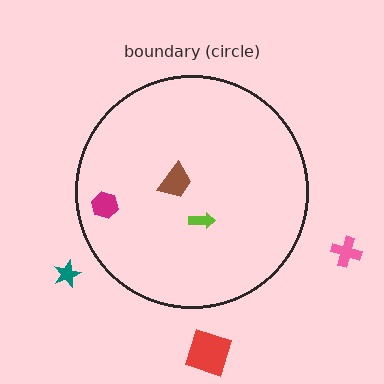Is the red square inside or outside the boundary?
Outside.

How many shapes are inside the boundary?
3 inside, 3 outside.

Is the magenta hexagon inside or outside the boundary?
Inside.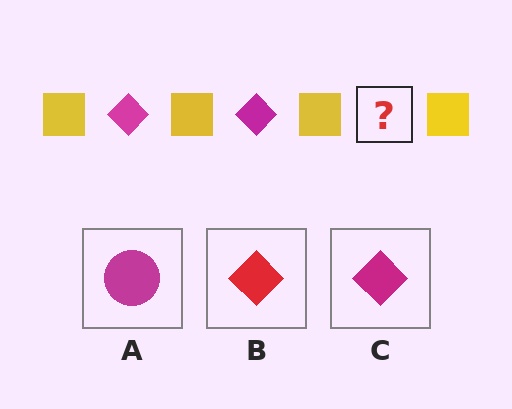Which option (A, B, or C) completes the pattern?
C.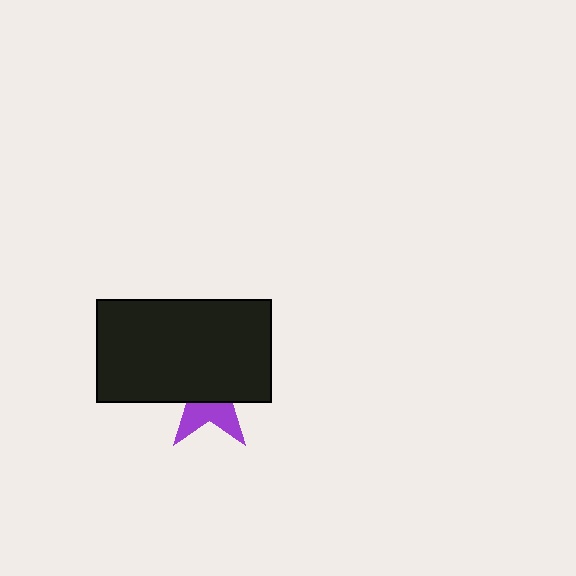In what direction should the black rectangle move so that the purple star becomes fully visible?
The black rectangle should move up. That is the shortest direction to clear the overlap and leave the purple star fully visible.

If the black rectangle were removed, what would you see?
You would see the complete purple star.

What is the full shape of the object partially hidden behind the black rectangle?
The partially hidden object is a purple star.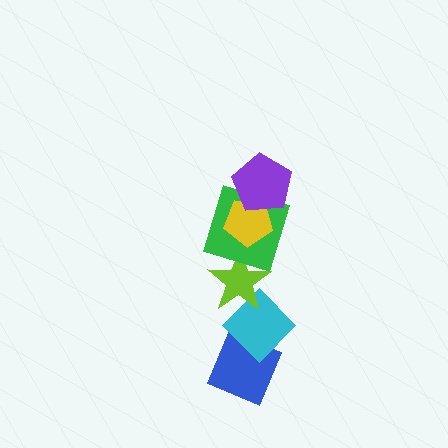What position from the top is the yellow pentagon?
The yellow pentagon is 2nd from the top.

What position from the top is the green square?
The green square is 3rd from the top.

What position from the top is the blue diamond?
The blue diamond is 6th from the top.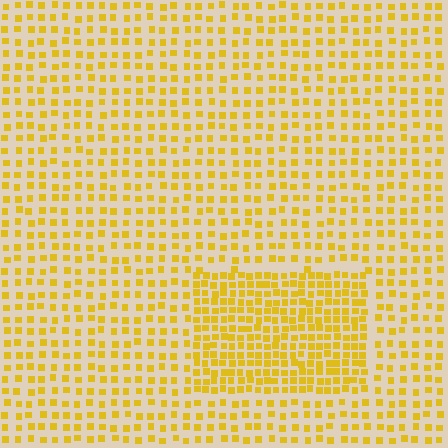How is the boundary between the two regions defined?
The boundary is defined by a change in element density (approximately 1.9x ratio). All elements are the same color, size, and shape.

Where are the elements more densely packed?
The elements are more densely packed inside the rectangle boundary.